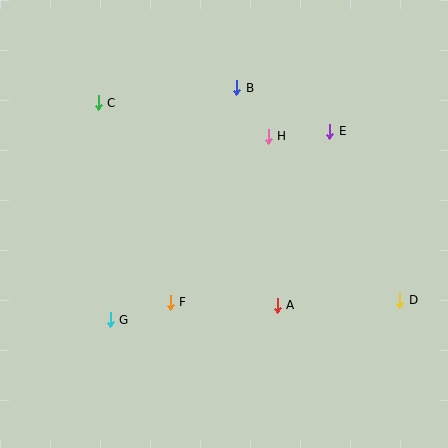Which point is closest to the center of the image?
Point F at (170, 302) is closest to the center.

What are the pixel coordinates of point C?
Point C is at (98, 103).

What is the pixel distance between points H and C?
The distance between H and C is 173 pixels.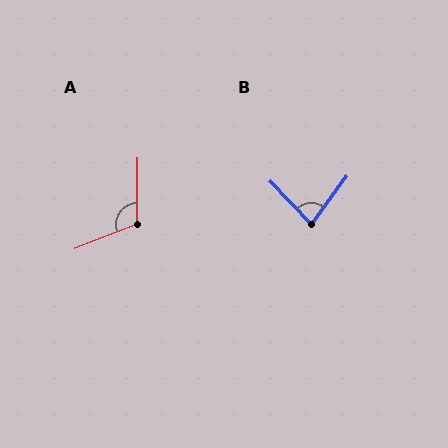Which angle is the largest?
A, at approximately 111 degrees.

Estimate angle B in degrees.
Approximately 80 degrees.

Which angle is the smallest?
B, at approximately 80 degrees.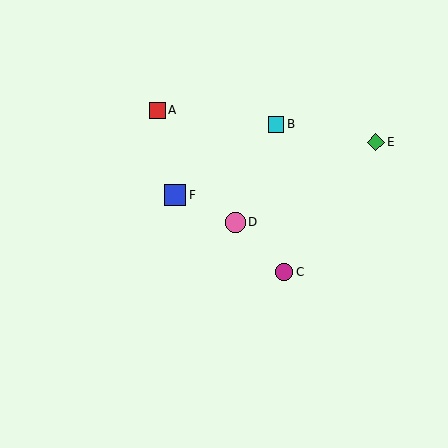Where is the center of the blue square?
The center of the blue square is at (175, 195).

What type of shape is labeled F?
Shape F is a blue square.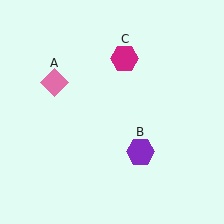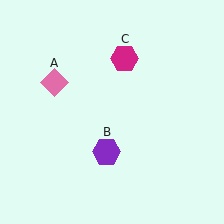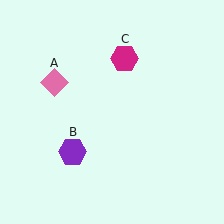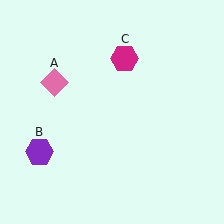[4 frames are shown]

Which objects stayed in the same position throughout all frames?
Pink diamond (object A) and magenta hexagon (object C) remained stationary.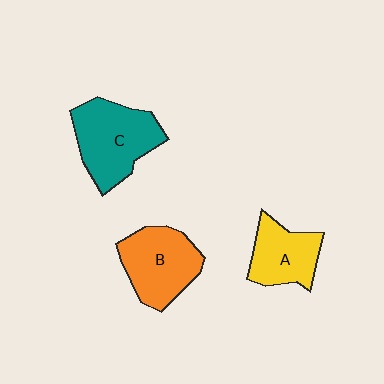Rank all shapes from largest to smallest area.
From largest to smallest: C (teal), B (orange), A (yellow).